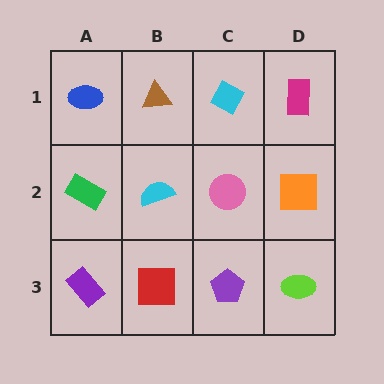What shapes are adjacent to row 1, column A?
A green rectangle (row 2, column A), a brown triangle (row 1, column B).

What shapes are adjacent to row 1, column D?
An orange square (row 2, column D), a cyan diamond (row 1, column C).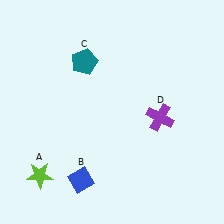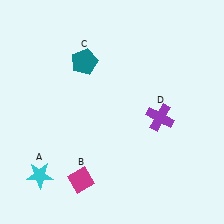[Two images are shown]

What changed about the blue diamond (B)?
In Image 1, B is blue. In Image 2, it changed to magenta.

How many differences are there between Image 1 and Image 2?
There are 2 differences between the two images.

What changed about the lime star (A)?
In Image 1, A is lime. In Image 2, it changed to cyan.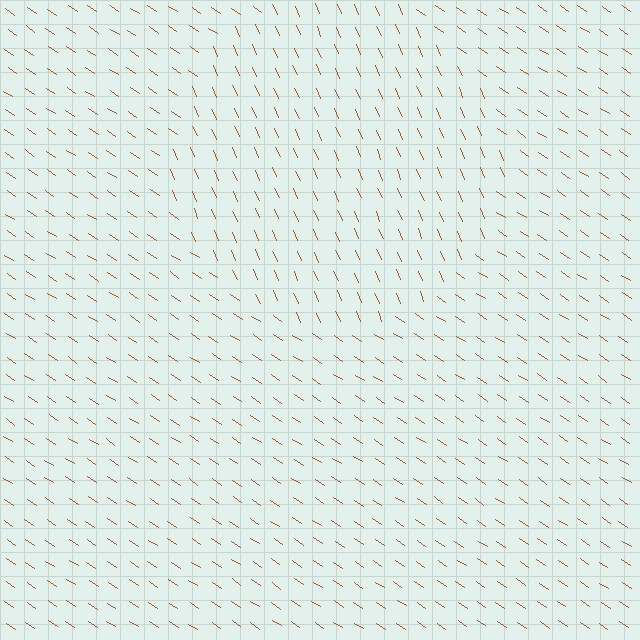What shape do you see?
I see a circle.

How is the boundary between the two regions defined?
The boundary is defined purely by a change in line orientation (approximately 33 degrees difference). All lines are the same color and thickness.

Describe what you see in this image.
The image is filled with small brown line segments. A circle region in the image has lines oriented differently from the surrounding lines, creating a visible texture boundary.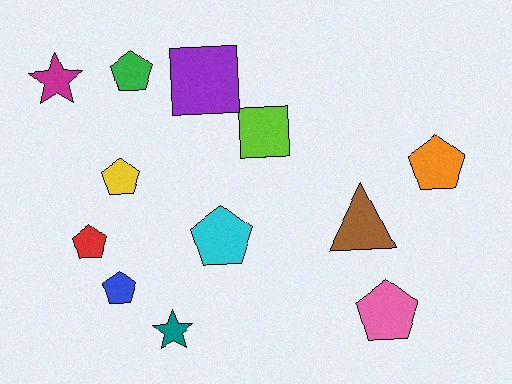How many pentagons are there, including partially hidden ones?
There are 7 pentagons.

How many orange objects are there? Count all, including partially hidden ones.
There is 1 orange object.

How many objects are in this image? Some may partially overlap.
There are 12 objects.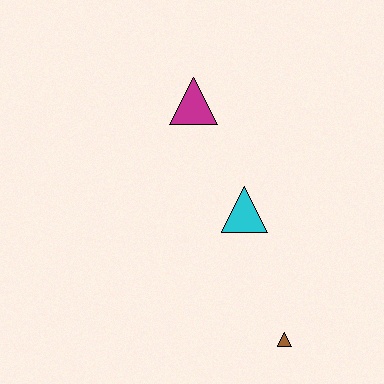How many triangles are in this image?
There are 3 triangles.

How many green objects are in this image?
There are no green objects.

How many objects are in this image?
There are 3 objects.